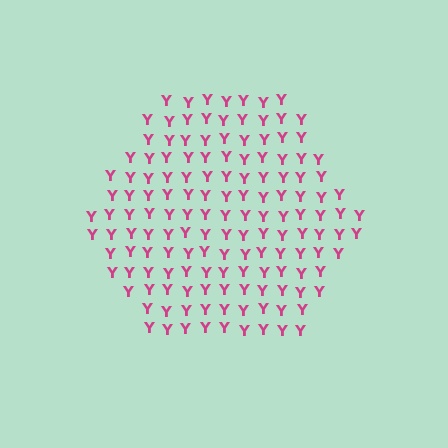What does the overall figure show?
The overall figure shows a hexagon.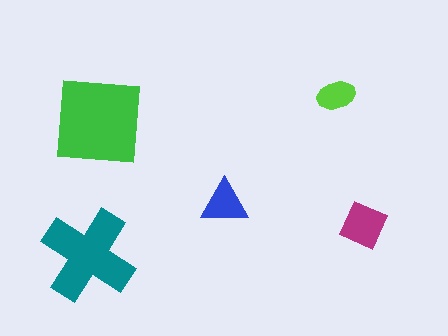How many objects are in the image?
There are 5 objects in the image.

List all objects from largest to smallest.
The green square, the teal cross, the magenta square, the blue triangle, the lime ellipse.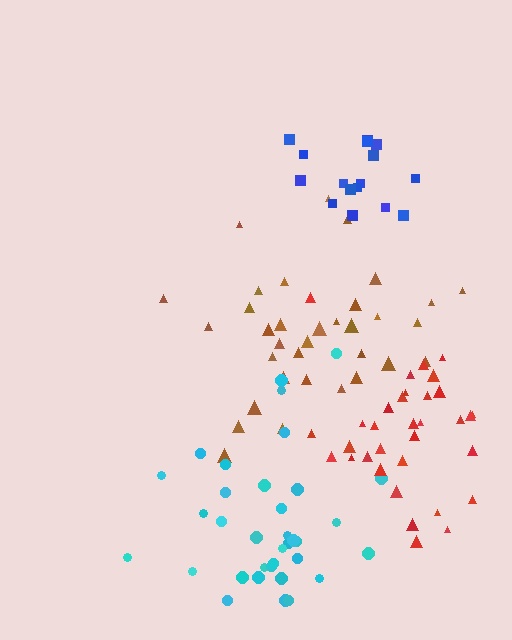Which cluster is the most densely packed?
Blue.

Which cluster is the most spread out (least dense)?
Brown.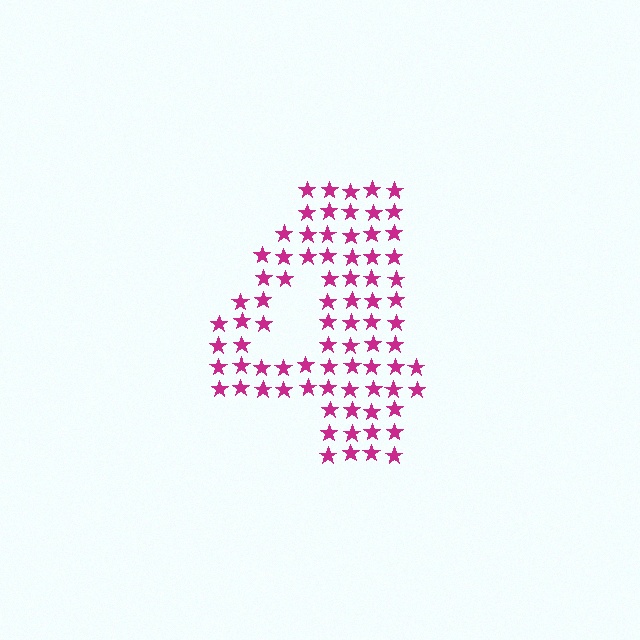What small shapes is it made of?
It is made of small stars.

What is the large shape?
The large shape is the digit 4.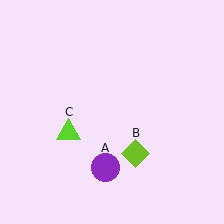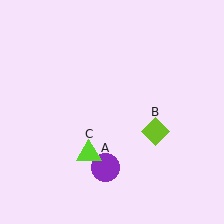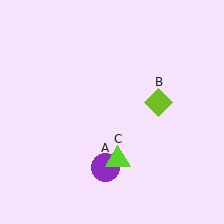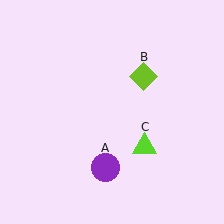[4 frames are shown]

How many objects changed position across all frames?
2 objects changed position: lime diamond (object B), lime triangle (object C).